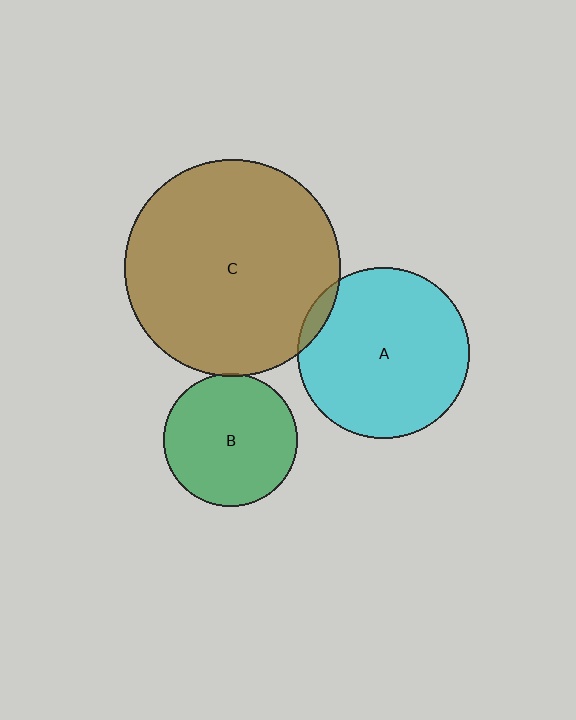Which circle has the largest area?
Circle C (brown).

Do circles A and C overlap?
Yes.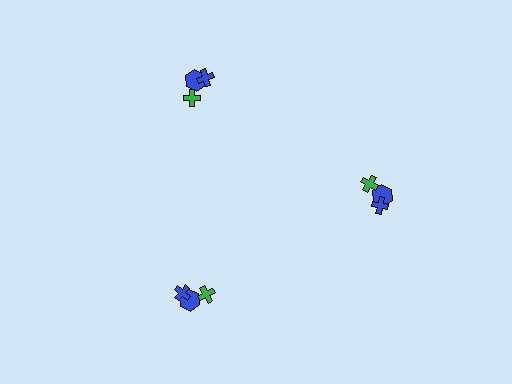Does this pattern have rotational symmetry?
Yes, this pattern has 3-fold rotational symmetry. It looks the same after rotating 120 degrees around the center.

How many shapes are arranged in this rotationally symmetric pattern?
There are 9 shapes, arranged in 3 groups of 3.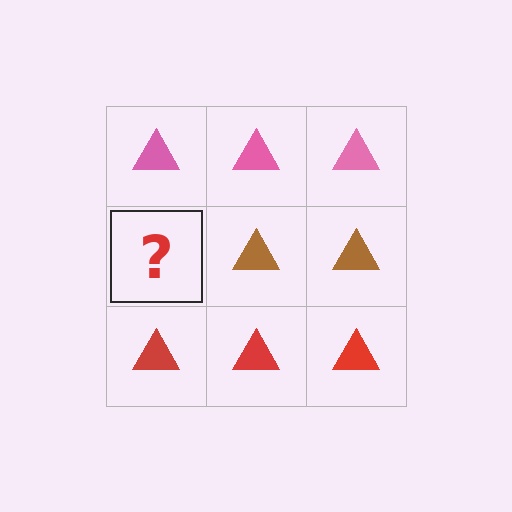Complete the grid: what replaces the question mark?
The question mark should be replaced with a brown triangle.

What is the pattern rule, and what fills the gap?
The rule is that each row has a consistent color. The gap should be filled with a brown triangle.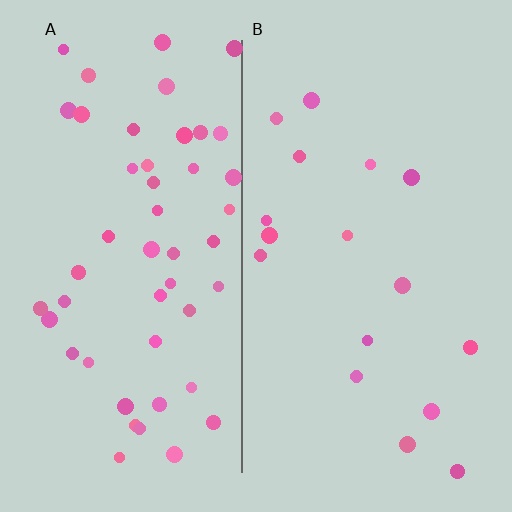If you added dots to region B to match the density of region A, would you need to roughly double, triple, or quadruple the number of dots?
Approximately triple.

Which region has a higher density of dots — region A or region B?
A (the left).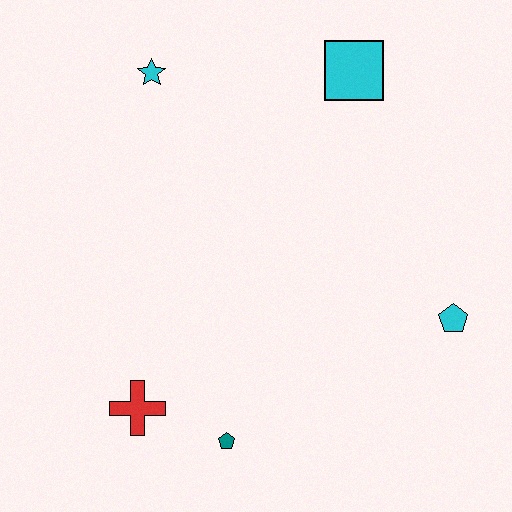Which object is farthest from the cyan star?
The cyan pentagon is farthest from the cyan star.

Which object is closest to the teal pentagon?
The red cross is closest to the teal pentagon.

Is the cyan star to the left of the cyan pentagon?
Yes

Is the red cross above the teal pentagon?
Yes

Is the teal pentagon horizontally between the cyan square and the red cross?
Yes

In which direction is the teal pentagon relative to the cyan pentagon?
The teal pentagon is to the left of the cyan pentagon.